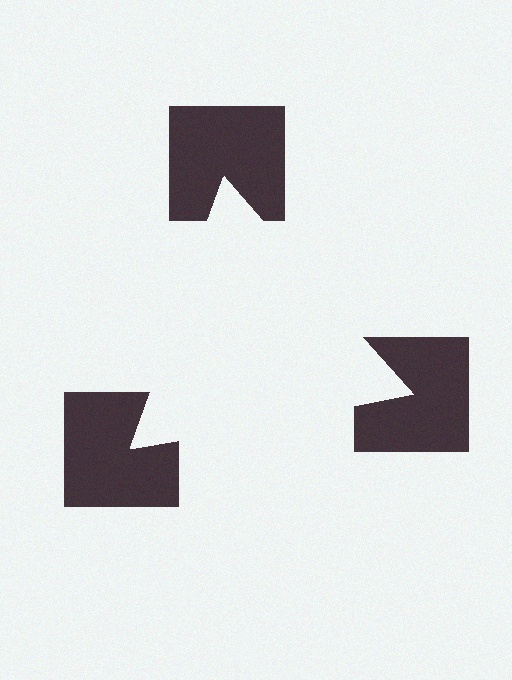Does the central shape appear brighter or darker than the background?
It typically appears slightly brighter than the background, even though no actual brightness change is drawn.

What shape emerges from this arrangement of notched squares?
An illusory triangle — its edges are inferred from the aligned wedge cuts in the notched squares, not physically drawn.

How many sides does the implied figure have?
3 sides.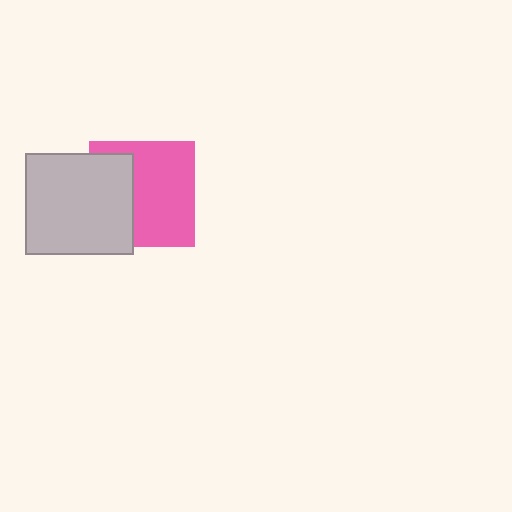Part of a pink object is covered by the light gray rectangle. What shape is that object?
It is a square.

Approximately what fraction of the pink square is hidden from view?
Roughly 37% of the pink square is hidden behind the light gray rectangle.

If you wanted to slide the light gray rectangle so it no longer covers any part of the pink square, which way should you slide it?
Slide it left — that is the most direct way to separate the two shapes.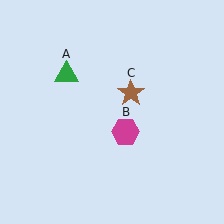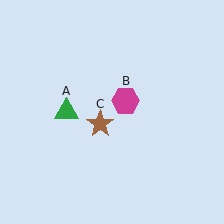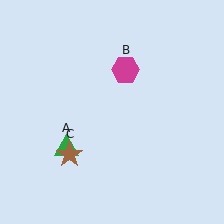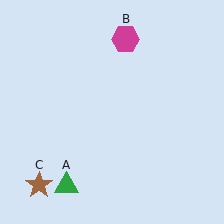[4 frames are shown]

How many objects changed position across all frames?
3 objects changed position: green triangle (object A), magenta hexagon (object B), brown star (object C).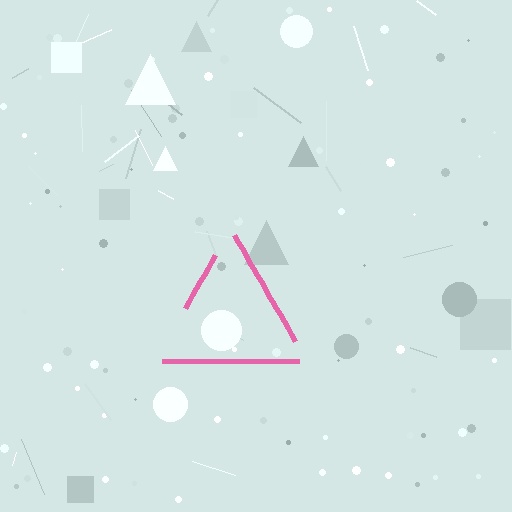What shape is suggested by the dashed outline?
The dashed outline suggests a triangle.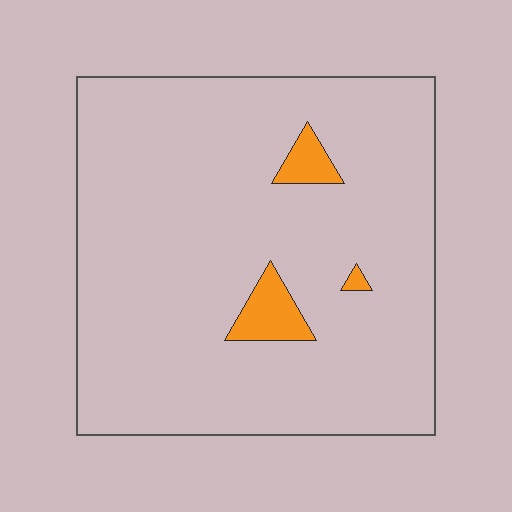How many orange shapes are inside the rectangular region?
3.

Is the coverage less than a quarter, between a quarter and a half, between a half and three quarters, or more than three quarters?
Less than a quarter.